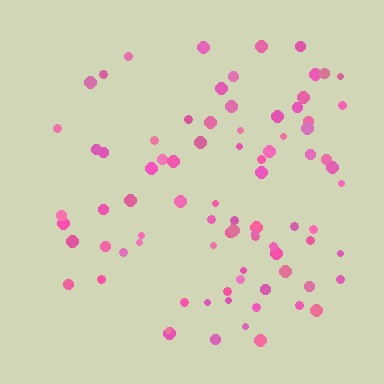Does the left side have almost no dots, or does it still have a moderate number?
Still a moderate number, just noticeably fewer than the right.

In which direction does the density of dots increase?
From left to right, with the right side densest.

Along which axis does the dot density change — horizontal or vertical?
Horizontal.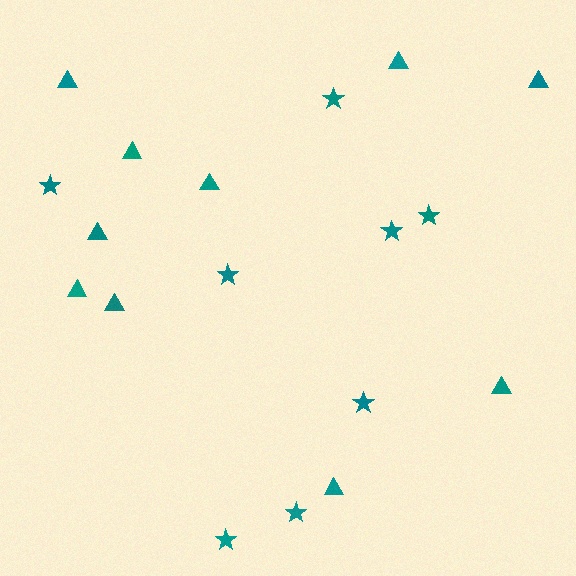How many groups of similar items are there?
There are 2 groups: one group of triangles (10) and one group of stars (8).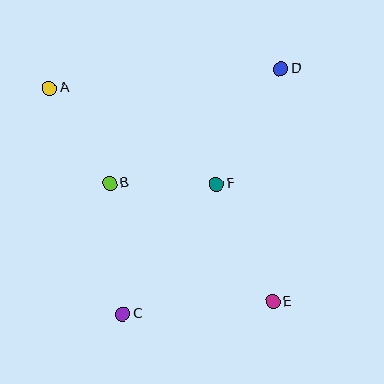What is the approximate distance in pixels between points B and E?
The distance between B and E is approximately 202 pixels.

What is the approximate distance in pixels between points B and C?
The distance between B and C is approximately 131 pixels.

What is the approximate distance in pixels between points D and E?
The distance between D and E is approximately 233 pixels.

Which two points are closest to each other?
Points B and F are closest to each other.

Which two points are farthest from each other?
Points A and E are farthest from each other.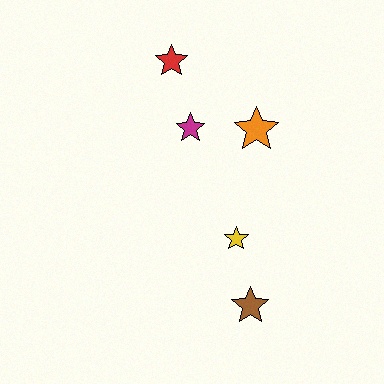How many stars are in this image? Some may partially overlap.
There are 5 stars.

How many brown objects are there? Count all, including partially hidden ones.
There is 1 brown object.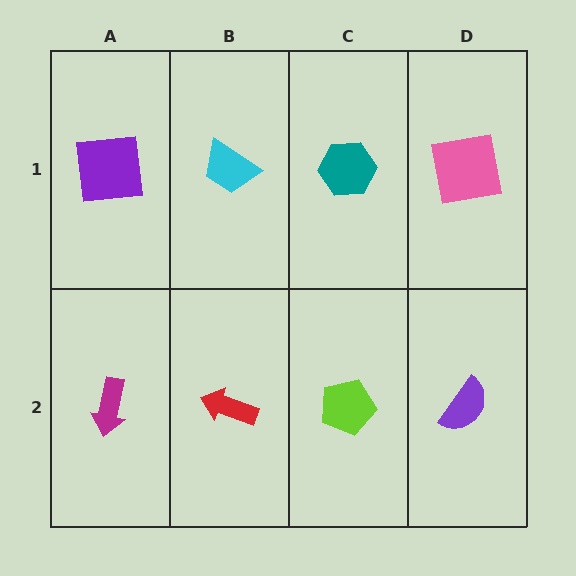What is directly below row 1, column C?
A lime pentagon.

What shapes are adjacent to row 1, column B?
A red arrow (row 2, column B), a purple square (row 1, column A), a teal hexagon (row 1, column C).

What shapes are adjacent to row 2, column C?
A teal hexagon (row 1, column C), a red arrow (row 2, column B), a purple semicircle (row 2, column D).